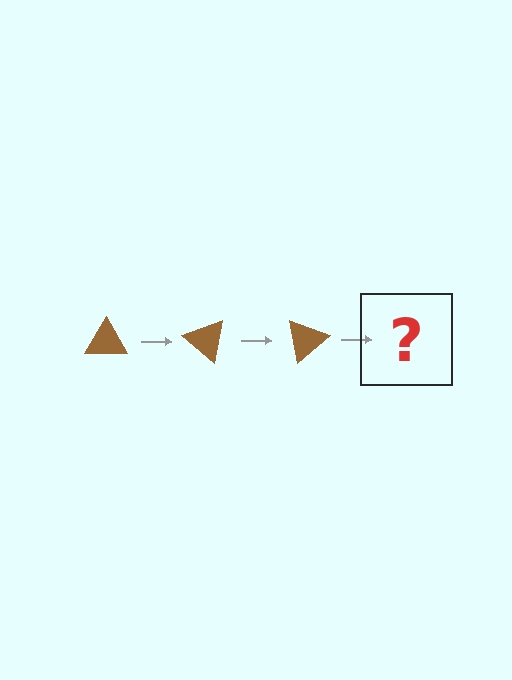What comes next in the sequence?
The next element should be a brown triangle rotated 120 degrees.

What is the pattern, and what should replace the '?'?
The pattern is that the triangle rotates 40 degrees each step. The '?' should be a brown triangle rotated 120 degrees.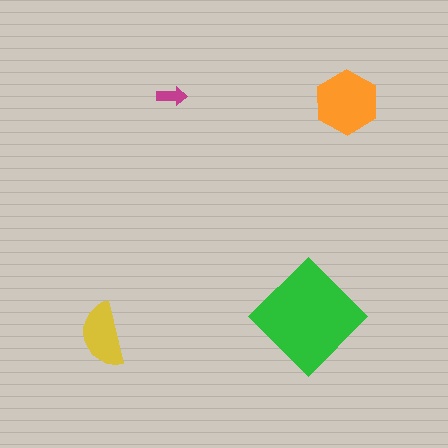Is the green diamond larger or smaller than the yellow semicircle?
Larger.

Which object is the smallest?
The magenta arrow.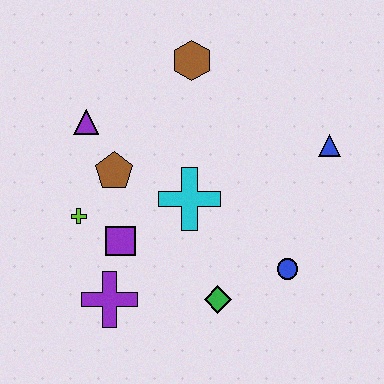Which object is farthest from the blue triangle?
The purple cross is farthest from the blue triangle.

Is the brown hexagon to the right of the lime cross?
Yes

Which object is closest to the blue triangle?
The blue circle is closest to the blue triangle.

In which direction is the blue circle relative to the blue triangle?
The blue circle is below the blue triangle.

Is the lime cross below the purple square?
No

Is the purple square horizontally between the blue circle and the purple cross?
Yes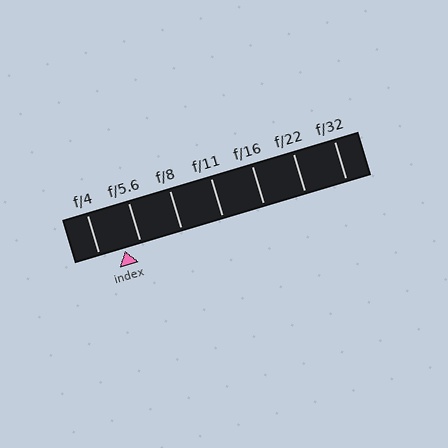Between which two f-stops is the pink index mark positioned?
The index mark is between f/4 and f/5.6.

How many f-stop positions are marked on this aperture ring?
There are 7 f-stop positions marked.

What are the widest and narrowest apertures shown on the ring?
The widest aperture shown is f/4 and the narrowest is f/32.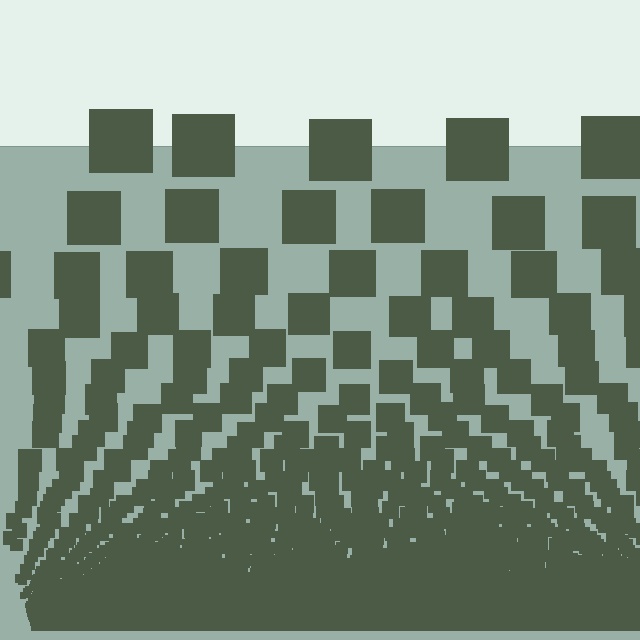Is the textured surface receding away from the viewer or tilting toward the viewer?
The surface appears to tilt toward the viewer. Texture elements get larger and sparser toward the top.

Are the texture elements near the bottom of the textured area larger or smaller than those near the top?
Smaller. The gradient is inverted — elements near the bottom are smaller and denser.